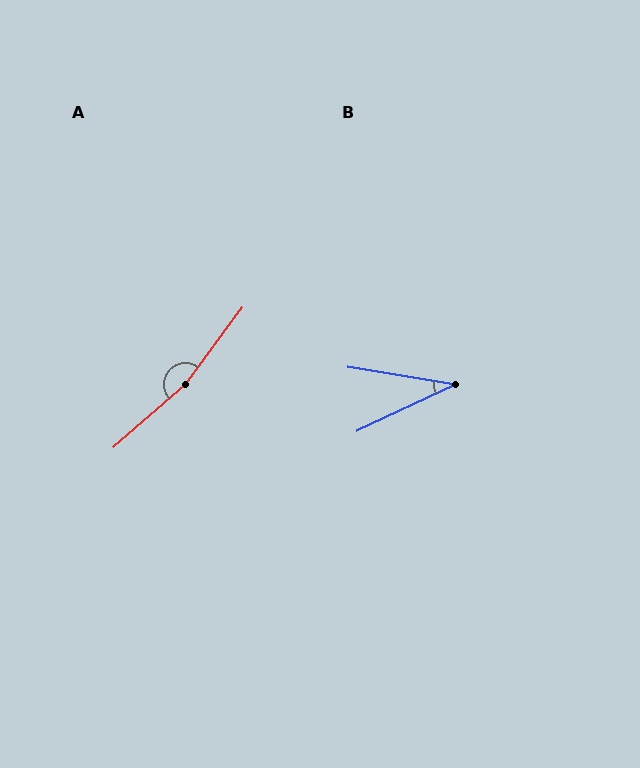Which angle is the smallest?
B, at approximately 34 degrees.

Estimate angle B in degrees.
Approximately 34 degrees.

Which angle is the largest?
A, at approximately 167 degrees.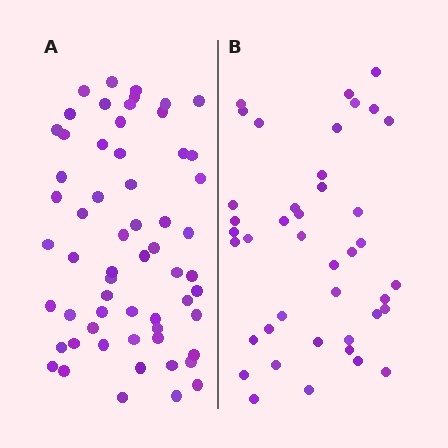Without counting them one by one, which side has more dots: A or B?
Region A (the left region) has more dots.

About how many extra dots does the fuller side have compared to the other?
Region A has approximately 20 more dots than region B.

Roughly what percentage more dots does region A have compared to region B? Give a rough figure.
About 45% more.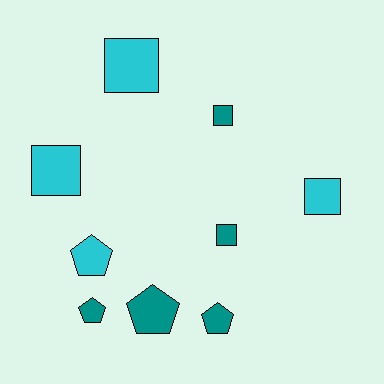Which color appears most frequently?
Teal, with 5 objects.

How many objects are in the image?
There are 9 objects.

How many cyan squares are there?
There are 3 cyan squares.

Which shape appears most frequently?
Square, with 5 objects.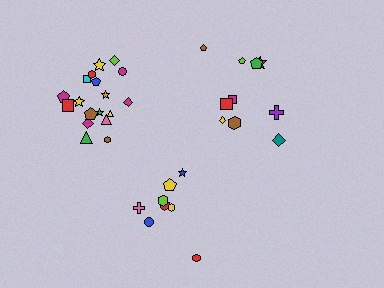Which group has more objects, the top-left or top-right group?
The top-left group.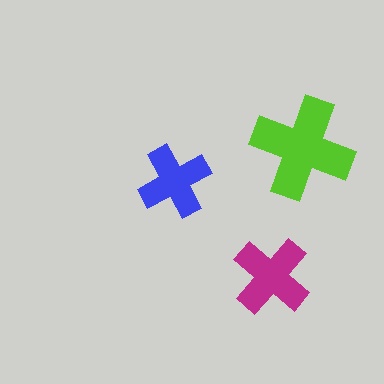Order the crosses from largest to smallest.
the lime one, the magenta one, the blue one.